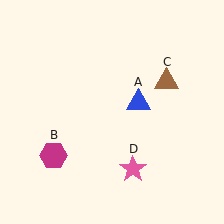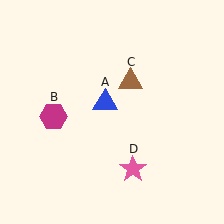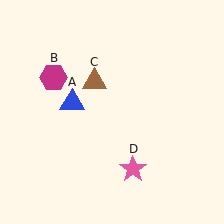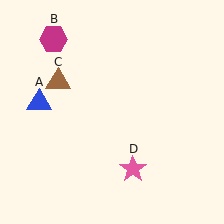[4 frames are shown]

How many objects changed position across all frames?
3 objects changed position: blue triangle (object A), magenta hexagon (object B), brown triangle (object C).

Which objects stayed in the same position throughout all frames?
Pink star (object D) remained stationary.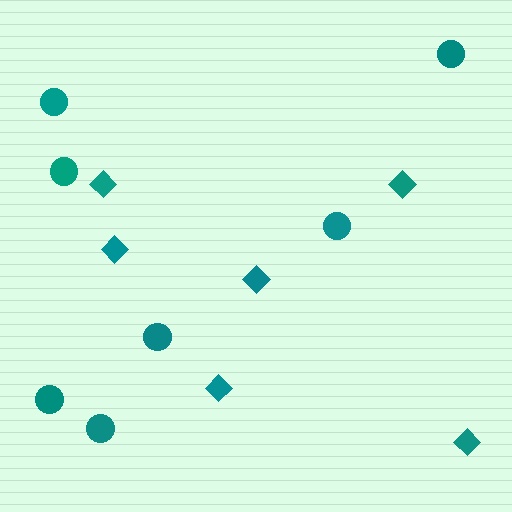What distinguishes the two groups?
There are 2 groups: one group of diamonds (6) and one group of circles (7).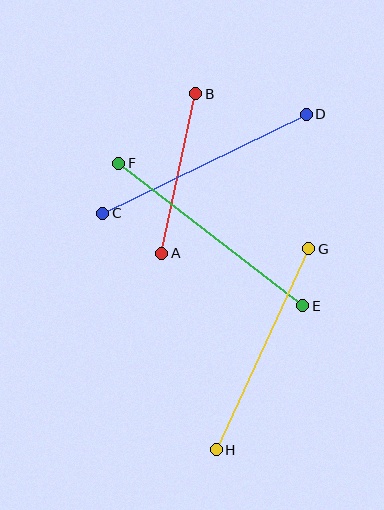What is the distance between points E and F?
The distance is approximately 233 pixels.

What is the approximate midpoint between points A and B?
The midpoint is at approximately (179, 173) pixels.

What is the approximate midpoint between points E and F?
The midpoint is at approximately (211, 235) pixels.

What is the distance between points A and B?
The distance is approximately 163 pixels.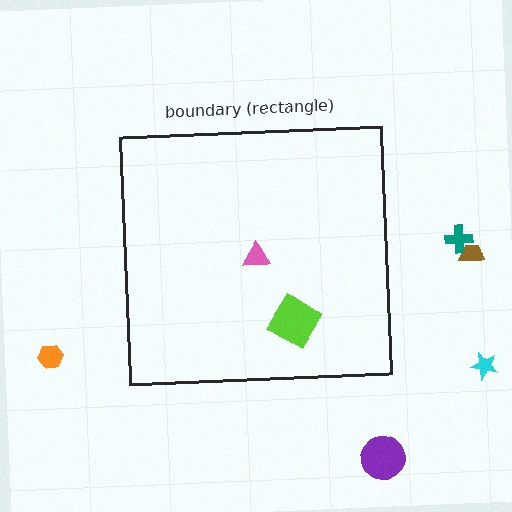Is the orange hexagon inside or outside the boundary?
Outside.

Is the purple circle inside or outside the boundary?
Outside.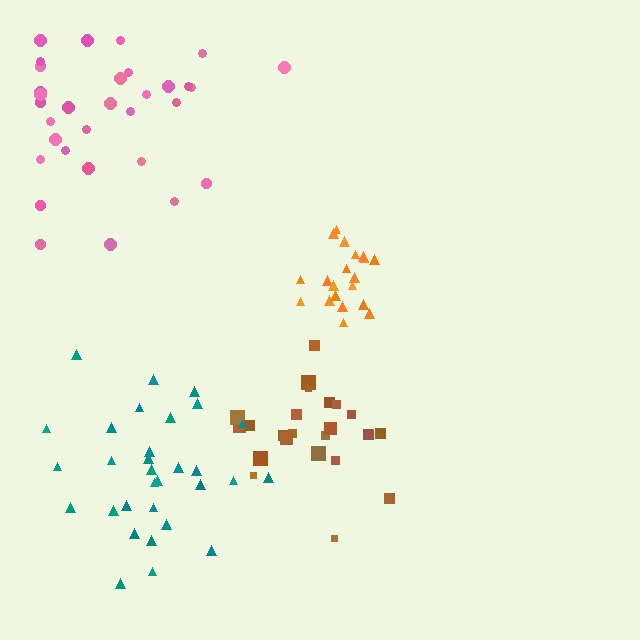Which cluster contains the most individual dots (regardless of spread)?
Pink (33).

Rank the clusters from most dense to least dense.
orange, brown, teal, pink.